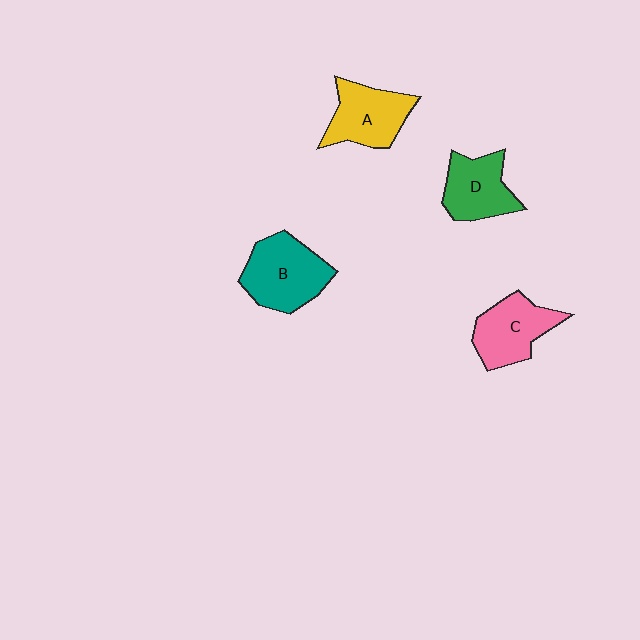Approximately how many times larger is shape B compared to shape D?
Approximately 1.3 times.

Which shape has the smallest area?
Shape D (green).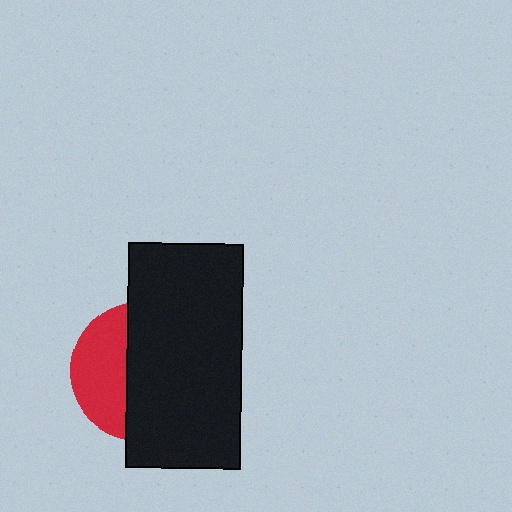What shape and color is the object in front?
The object in front is a black rectangle.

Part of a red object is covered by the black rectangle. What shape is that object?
It is a circle.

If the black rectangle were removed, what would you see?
You would see the complete red circle.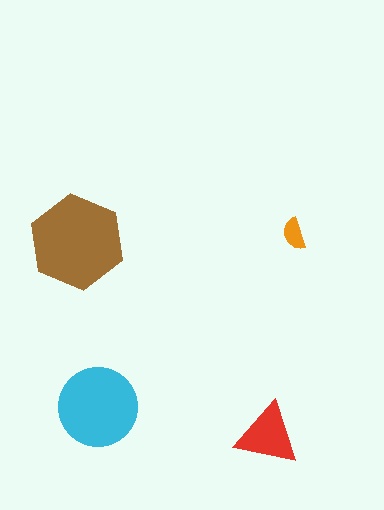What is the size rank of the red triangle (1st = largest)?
3rd.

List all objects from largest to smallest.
The brown hexagon, the cyan circle, the red triangle, the orange semicircle.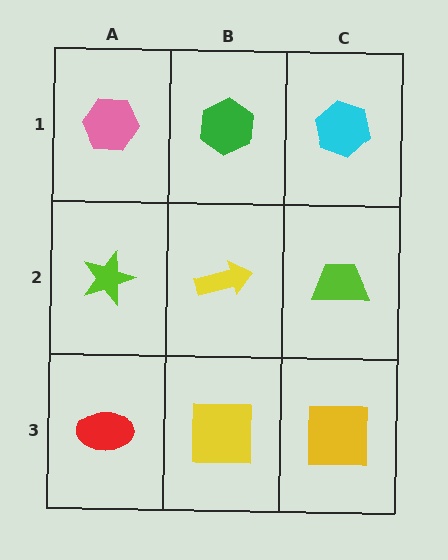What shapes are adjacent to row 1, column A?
A lime star (row 2, column A), a green hexagon (row 1, column B).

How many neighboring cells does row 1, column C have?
2.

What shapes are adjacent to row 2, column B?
A green hexagon (row 1, column B), a yellow square (row 3, column B), a lime star (row 2, column A), a lime trapezoid (row 2, column C).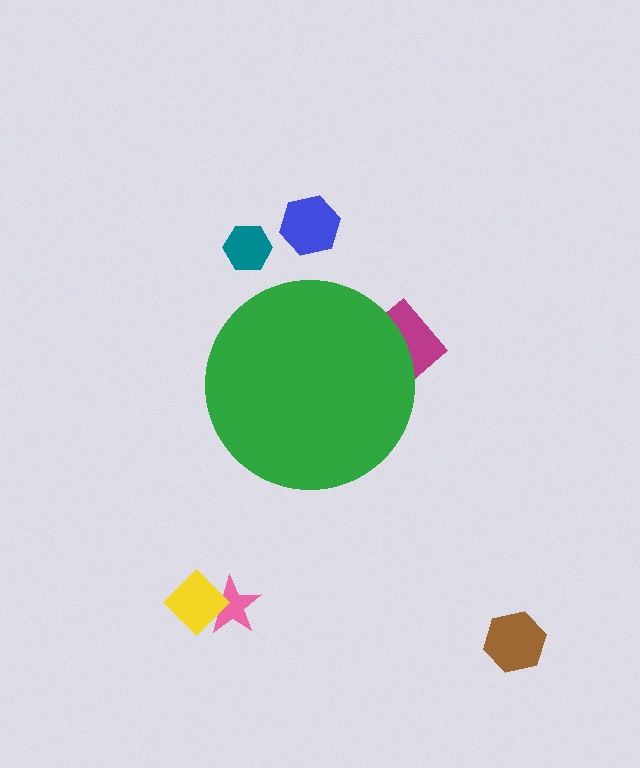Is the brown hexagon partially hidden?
No, the brown hexagon is fully visible.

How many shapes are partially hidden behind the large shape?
1 shape is partially hidden.